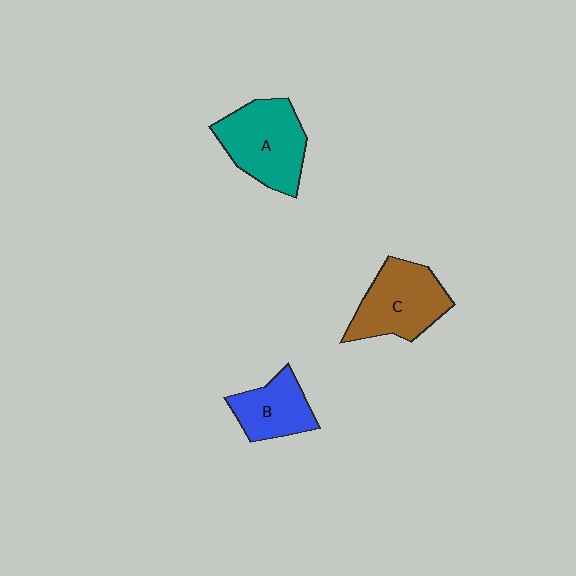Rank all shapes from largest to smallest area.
From largest to smallest: A (teal), C (brown), B (blue).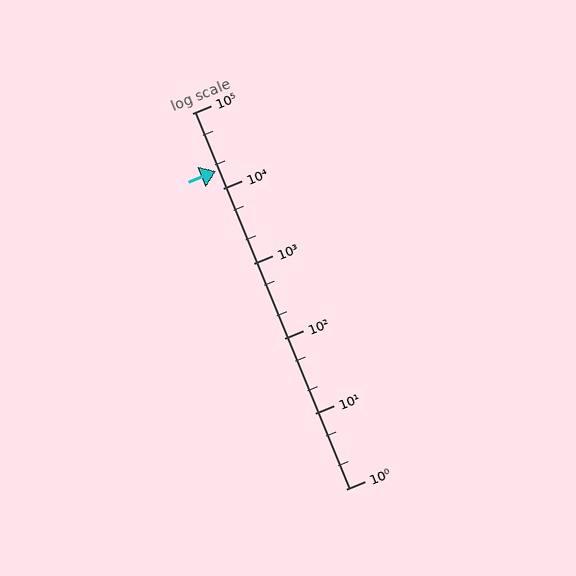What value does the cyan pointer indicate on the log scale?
The pointer indicates approximately 17000.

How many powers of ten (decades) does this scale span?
The scale spans 5 decades, from 1 to 100000.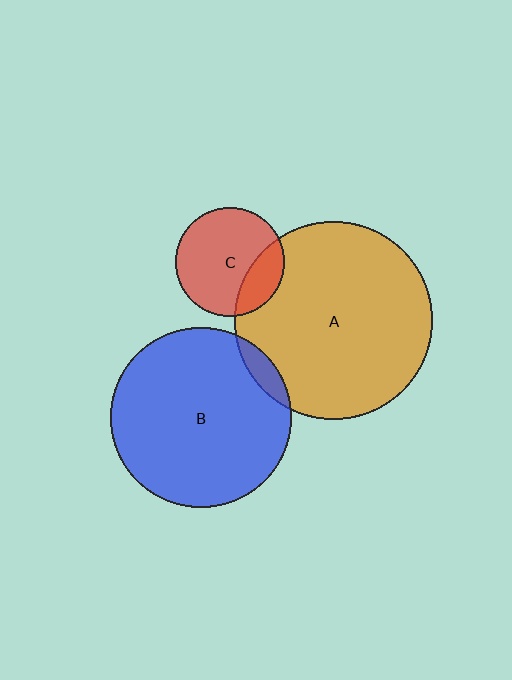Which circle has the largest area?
Circle A (orange).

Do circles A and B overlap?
Yes.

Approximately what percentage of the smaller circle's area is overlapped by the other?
Approximately 5%.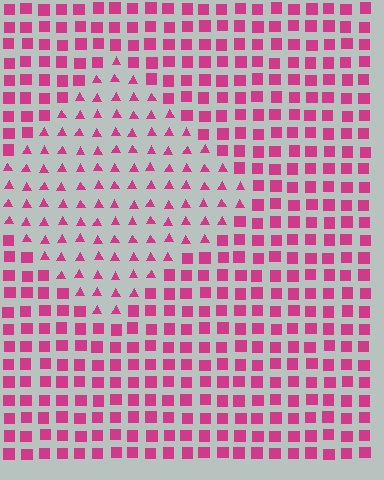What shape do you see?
I see a diamond.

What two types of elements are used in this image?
The image uses triangles inside the diamond region and squares outside it.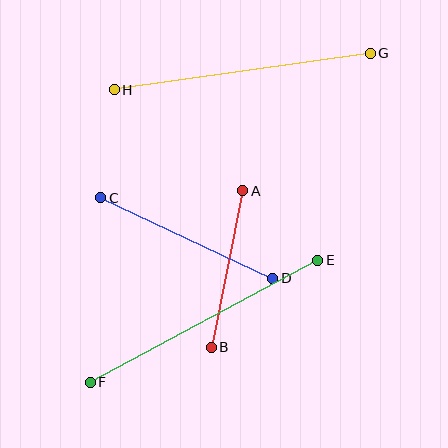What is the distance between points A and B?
The distance is approximately 159 pixels.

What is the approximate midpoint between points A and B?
The midpoint is at approximately (227, 269) pixels.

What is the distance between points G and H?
The distance is approximately 258 pixels.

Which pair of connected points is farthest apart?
Points G and H are farthest apart.